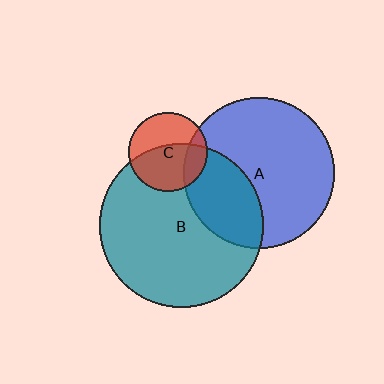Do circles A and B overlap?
Yes.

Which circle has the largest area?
Circle B (teal).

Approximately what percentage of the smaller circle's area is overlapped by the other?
Approximately 30%.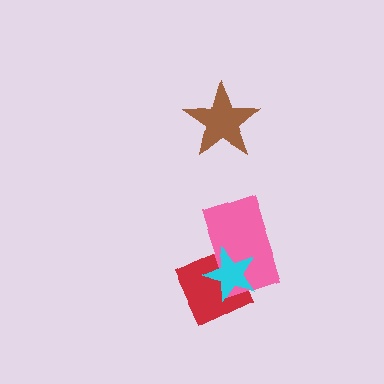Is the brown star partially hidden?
No, no other shape covers it.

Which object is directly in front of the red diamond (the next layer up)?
The pink rectangle is directly in front of the red diamond.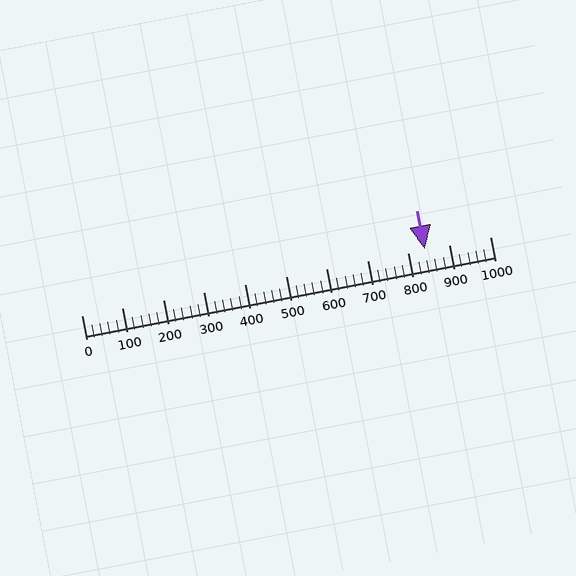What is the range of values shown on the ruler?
The ruler shows values from 0 to 1000.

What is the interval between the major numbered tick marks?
The major tick marks are spaced 100 units apart.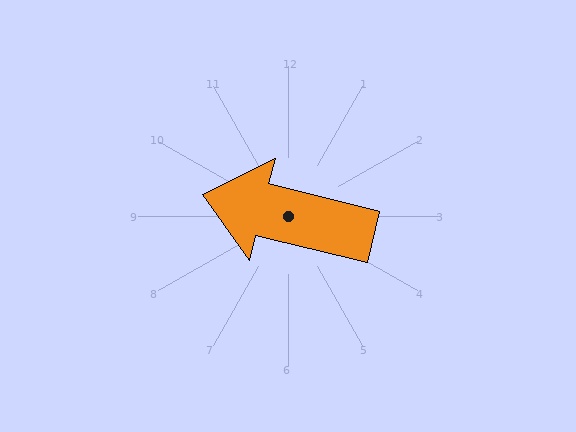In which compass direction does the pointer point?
West.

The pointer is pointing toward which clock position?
Roughly 9 o'clock.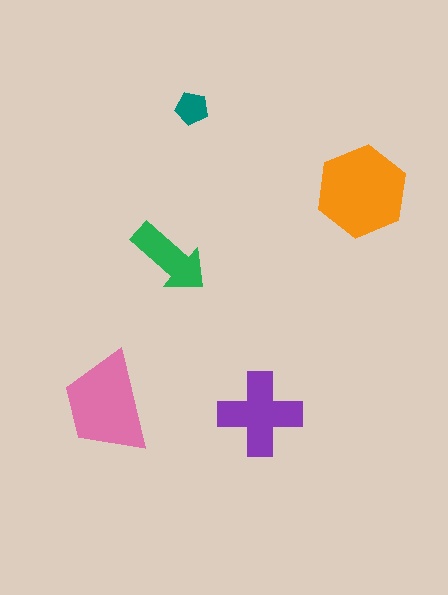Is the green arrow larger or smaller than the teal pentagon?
Larger.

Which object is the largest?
The orange hexagon.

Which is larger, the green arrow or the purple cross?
The purple cross.